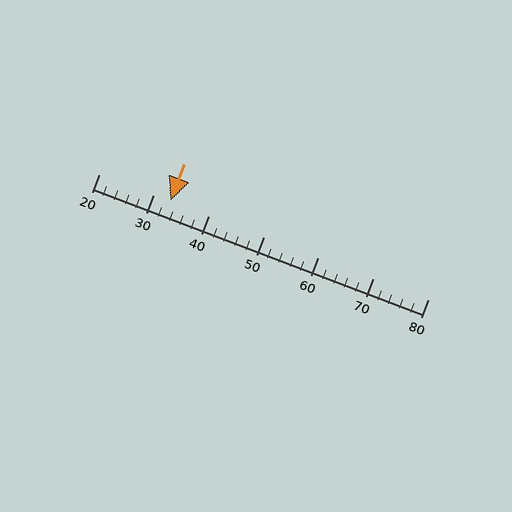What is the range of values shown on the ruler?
The ruler shows values from 20 to 80.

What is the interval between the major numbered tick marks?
The major tick marks are spaced 10 units apart.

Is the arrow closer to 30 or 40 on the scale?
The arrow is closer to 30.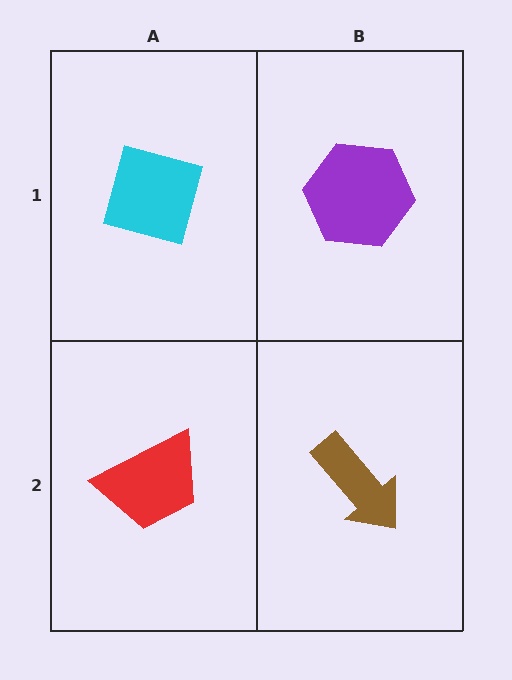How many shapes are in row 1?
2 shapes.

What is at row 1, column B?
A purple hexagon.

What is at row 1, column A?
A cyan diamond.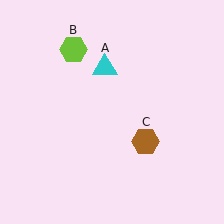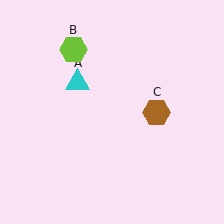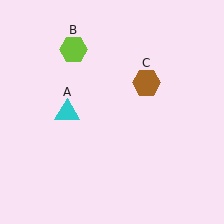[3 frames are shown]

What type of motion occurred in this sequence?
The cyan triangle (object A), brown hexagon (object C) rotated counterclockwise around the center of the scene.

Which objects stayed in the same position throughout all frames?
Lime hexagon (object B) remained stationary.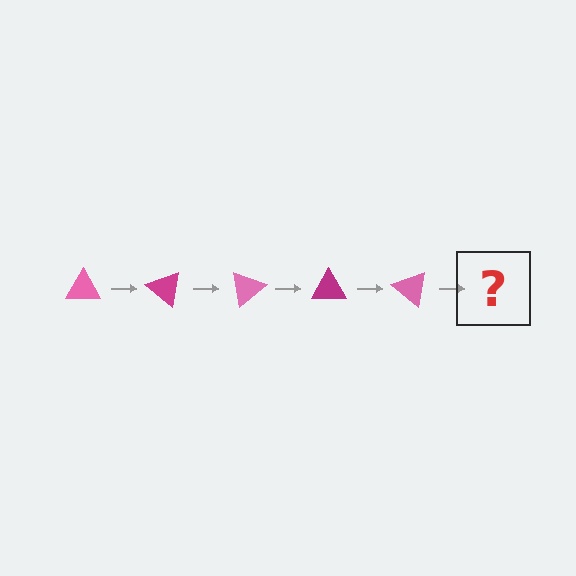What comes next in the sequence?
The next element should be a magenta triangle, rotated 200 degrees from the start.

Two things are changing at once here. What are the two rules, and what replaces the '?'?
The two rules are that it rotates 40 degrees each step and the color cycles through pink and magenta. The '?' should be a magenta triangle, rotated 200 degrees from the start.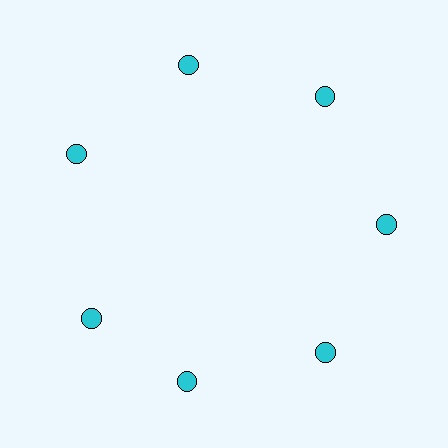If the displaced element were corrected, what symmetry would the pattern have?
It would have 7-fold rotational symmetry — the pattern would map onto itself every 51 degrees.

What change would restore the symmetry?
The symmetry would be restored by rotating it back into even spacing with its neighbors so that all 7 circles sit at equal angles and equal distance from the center.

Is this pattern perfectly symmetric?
No. The 7 cyan circles are arranged in a ring, but one element near the 8 o'clock position is rotated out of alignment along the ring, breaking the 7-fold rotational symmetry.